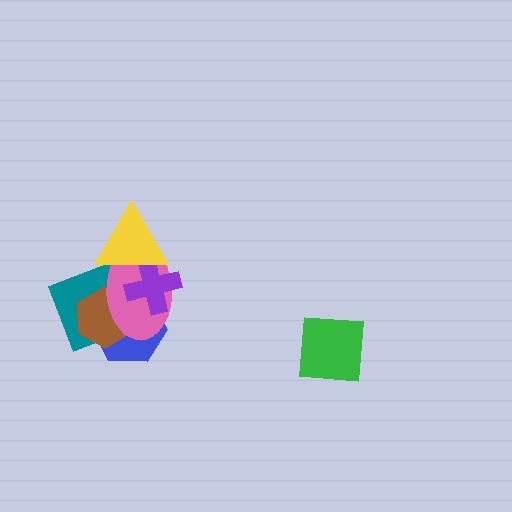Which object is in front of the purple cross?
The yellow triangle is in front of the purple cross.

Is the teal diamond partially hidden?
Yes, it is partially covered by another shape.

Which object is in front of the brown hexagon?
The pink ellipse is in front of the brown hexagon.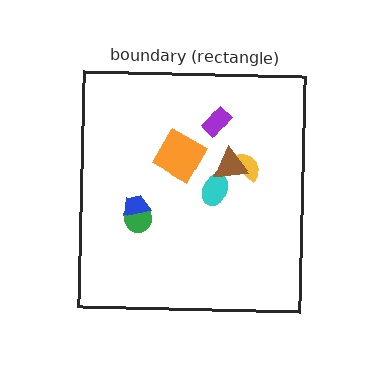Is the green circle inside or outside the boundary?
Inside.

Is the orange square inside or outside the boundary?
Inside.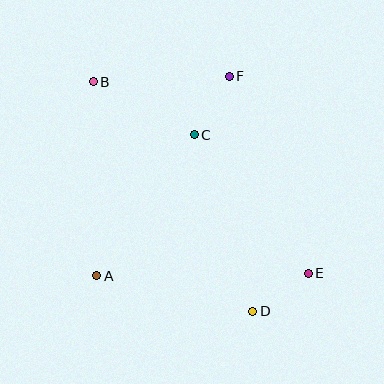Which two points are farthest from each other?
Points B and E are farthest from each other.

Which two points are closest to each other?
Points D and E are closest to each other.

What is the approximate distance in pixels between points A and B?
The distance between A and B is approximately 194 pixels.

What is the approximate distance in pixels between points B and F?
The distance between B and F is approximately 136 pixels.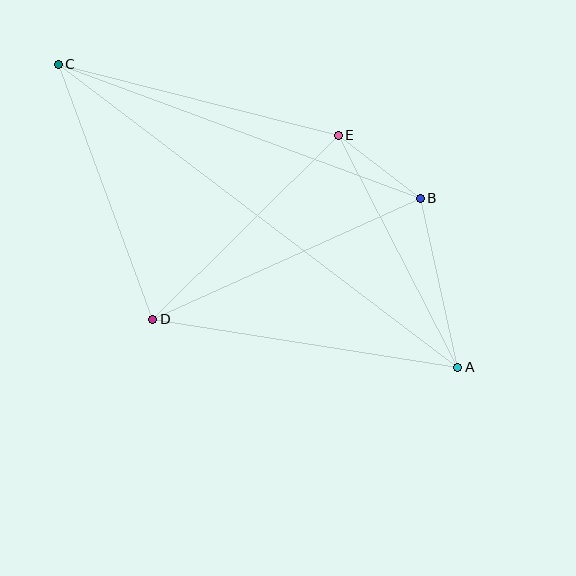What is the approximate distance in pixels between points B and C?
The distance between B and C is approximately 386 pixels.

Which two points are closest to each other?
Points B and E are closest to each other.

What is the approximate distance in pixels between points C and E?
The distance between C and E is approximately 289 pixels.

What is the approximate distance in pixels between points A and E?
The distance between A and E is approximately 261 pixels.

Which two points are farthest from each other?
Points A and C are farthest from each other.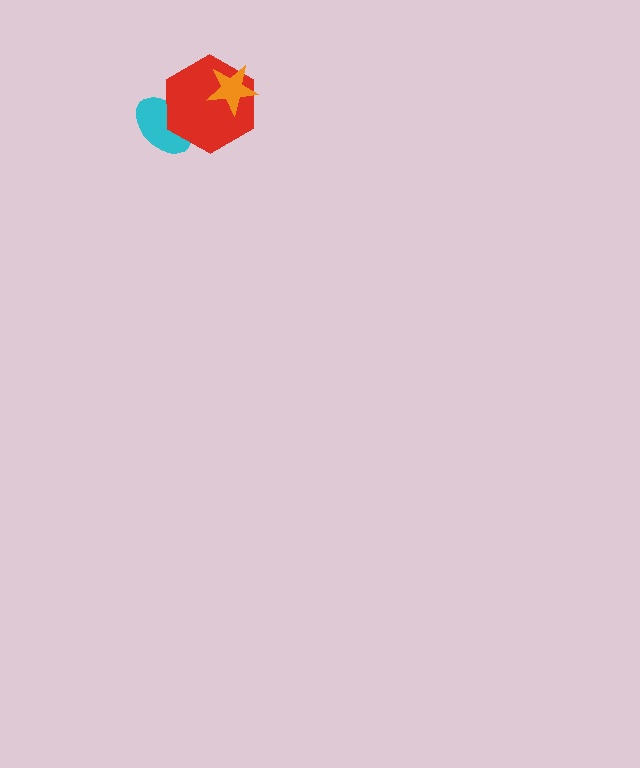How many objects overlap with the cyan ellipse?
1 object overlaps with the cyan ellipse.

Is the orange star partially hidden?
No, no other shape covers it.